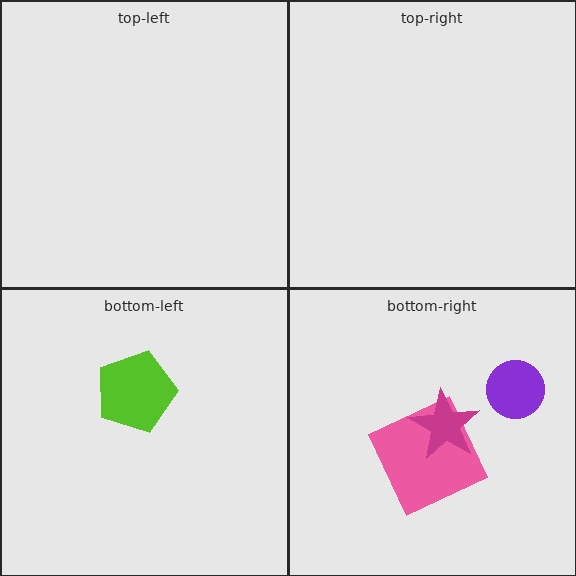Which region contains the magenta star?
The bottom-right region.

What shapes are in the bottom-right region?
The purple circle, the pink square, the magenta star.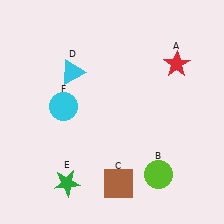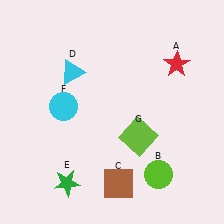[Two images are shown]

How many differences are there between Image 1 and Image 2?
There is 1 difference between the two images.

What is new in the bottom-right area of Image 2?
A lime square (G) was added in the bottom-right area of Image 2.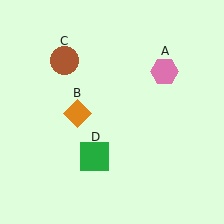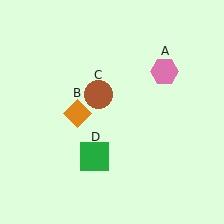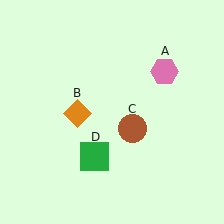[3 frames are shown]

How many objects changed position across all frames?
1 object changed position: brown circle (object C).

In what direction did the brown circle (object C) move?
The brown circle (object C) moved down and to the right.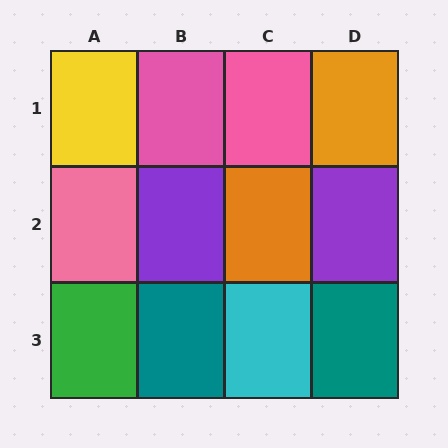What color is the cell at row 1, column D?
Orange.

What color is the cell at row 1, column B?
Pink.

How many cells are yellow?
1 cell is yellow.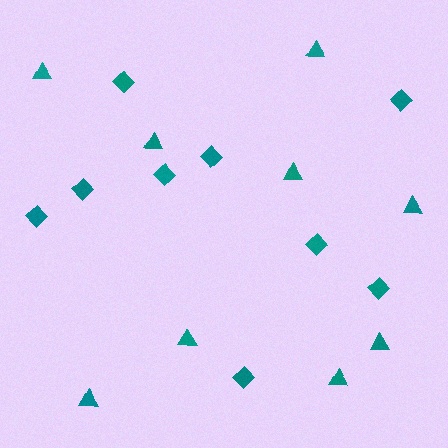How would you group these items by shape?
There are 2 groups: one group of diamonds (9) and one group of triangles (9).